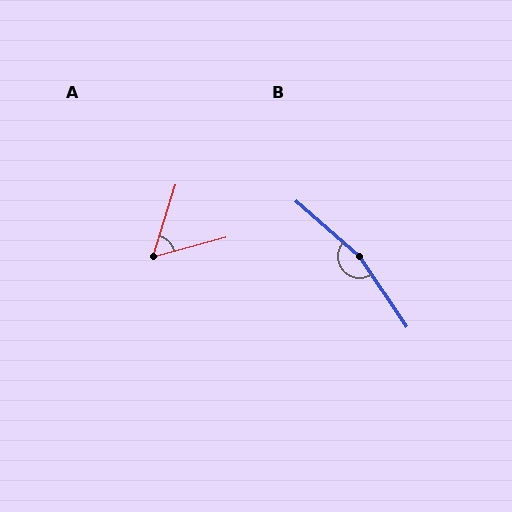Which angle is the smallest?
A, at approximately 57 degrees.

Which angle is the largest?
B, at approximately 165 degrees.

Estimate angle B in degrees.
Approximately 165 degrees.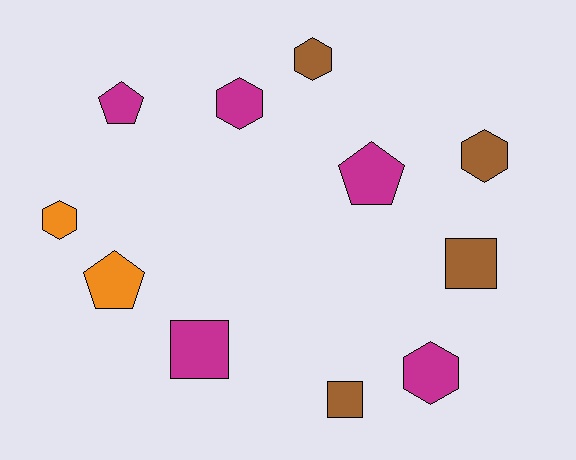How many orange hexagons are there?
There is 1 orange hexagon.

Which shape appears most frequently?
Hexagon, with 5 objects.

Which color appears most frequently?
Magenta, with 5 objects.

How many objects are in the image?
There are 11 objects.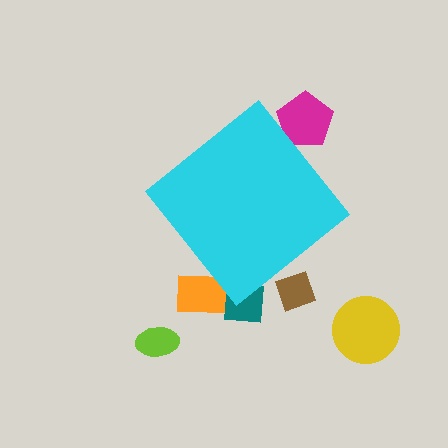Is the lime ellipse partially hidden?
No, the lime ellipse is fully visible.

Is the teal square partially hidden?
Yes, the teal square is partially hidden behind the cyan diamond.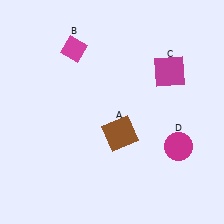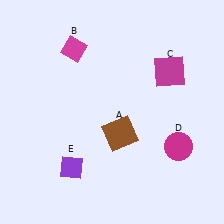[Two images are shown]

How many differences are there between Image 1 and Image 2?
There is 1 difference between the two images.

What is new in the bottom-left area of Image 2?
A purple diamond (E) was added in the bottom-left area of Image 2.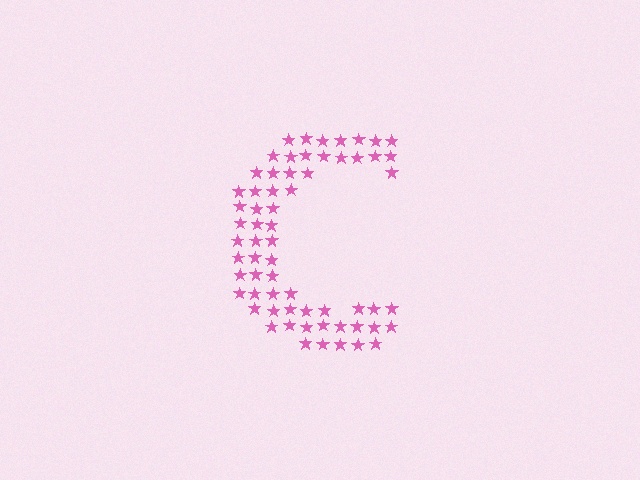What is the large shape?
The large shape is the letter C.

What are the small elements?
The small elements are stars.